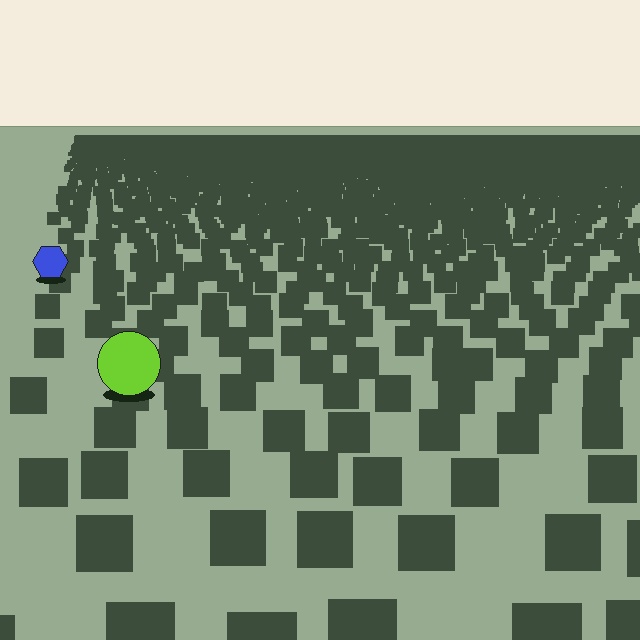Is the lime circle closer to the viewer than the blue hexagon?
Yes. The lime circle is closer — you can tell from the texture gradient: the ground texture is coarser near it.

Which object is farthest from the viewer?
The blue hexagon is farthest from the viewer. It appears smaller and the ground texture around it is denser.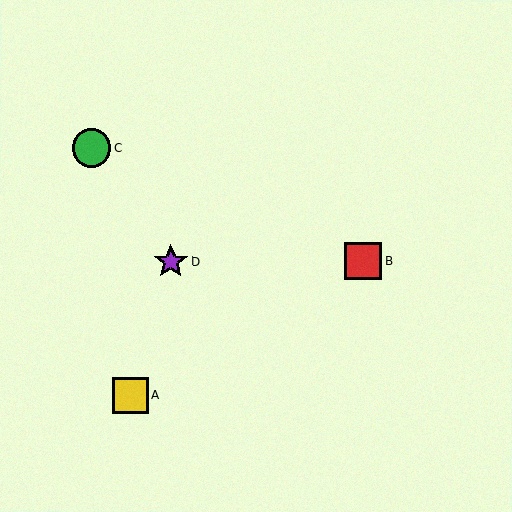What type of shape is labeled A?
Shape A is a yellow square.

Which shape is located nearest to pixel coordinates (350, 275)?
The red square (labeled B) at (363, 261) is nearest to that location.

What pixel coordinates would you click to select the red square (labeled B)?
Click at (363, 261) to select the red square B.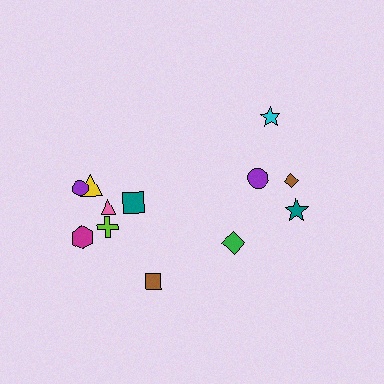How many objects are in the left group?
There are 7 objects.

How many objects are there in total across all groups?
There are 12 objects.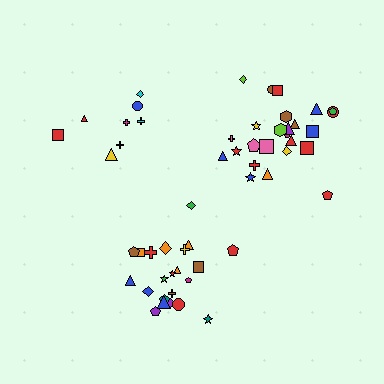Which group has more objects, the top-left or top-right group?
The top-right group.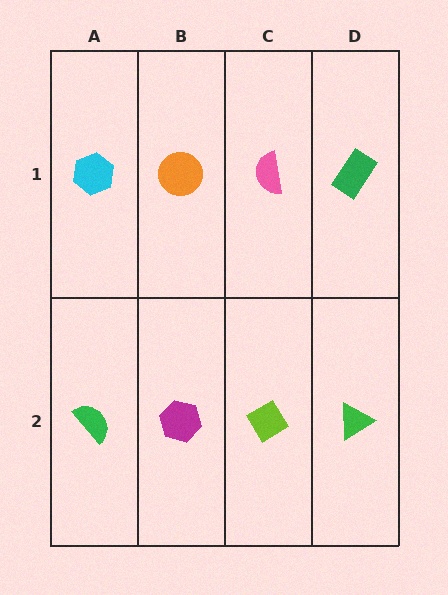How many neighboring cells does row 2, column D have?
2.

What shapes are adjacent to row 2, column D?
A green rectangle (row 1, column D), a lime diamond (row 2, column C).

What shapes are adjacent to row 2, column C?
A pink semicircle (row 1, column C), a magenta hexagon (row 2, column B), a green triangle (row 2, column D).